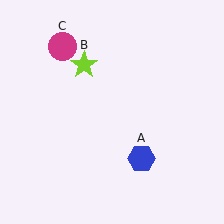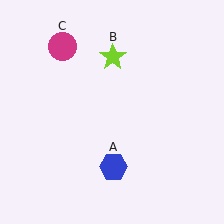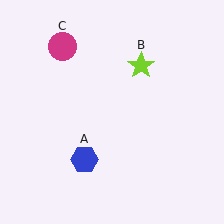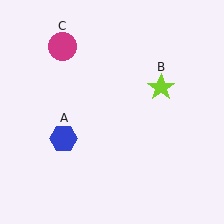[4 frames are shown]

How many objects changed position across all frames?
2 objects changed position: blue hexagon (object A), lime star (object B).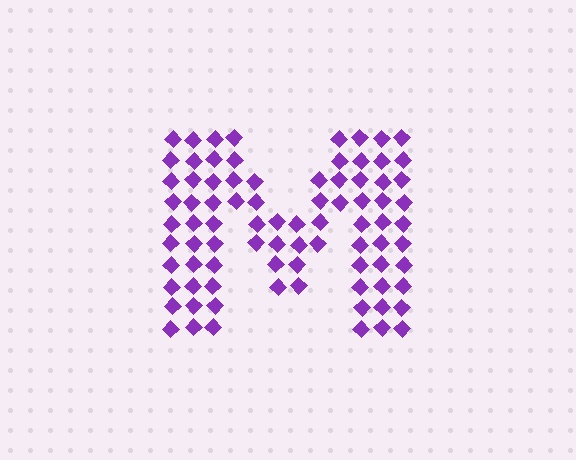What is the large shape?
The large shape is the letter M.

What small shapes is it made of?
It is made of small diamonds.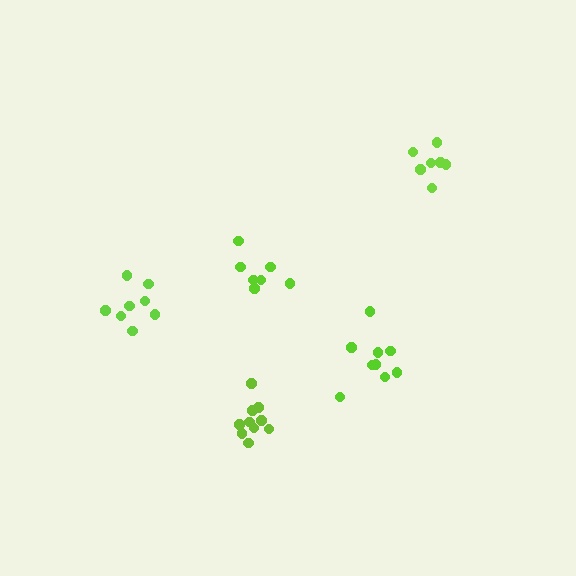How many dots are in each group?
Group 1: 9 dots, Group 2: 8 dots, Group 3: 7 dots, Group 4: 7 dots, Group 5: 10 dots (41 total).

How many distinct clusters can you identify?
There are 5 distinct clusters.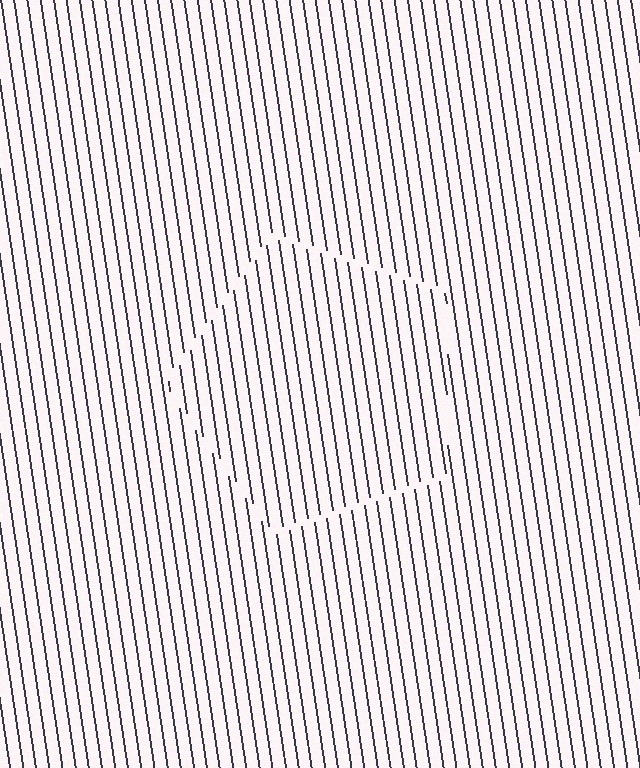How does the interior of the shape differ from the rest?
The interior of the shape contains the same grating, shifted by half a period — the contour is defined by the phase discontinuity where line-ends from the inner and outer gratings abut.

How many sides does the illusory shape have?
5 sides — the line-ends trace a pentagon.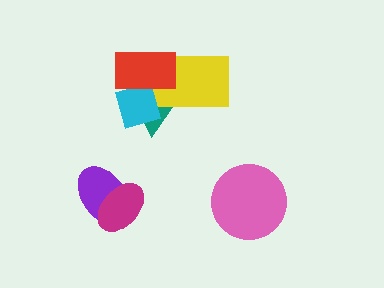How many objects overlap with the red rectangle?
3 objects overlap with the red rectangle.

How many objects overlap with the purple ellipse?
1 object overlaps with the purple ellipse.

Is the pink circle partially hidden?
No, no other shape covers it.